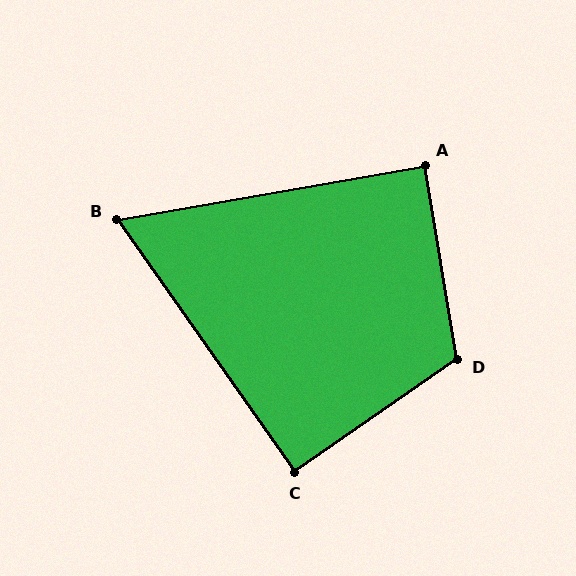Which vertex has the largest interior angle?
D, at approximately 115 degrees.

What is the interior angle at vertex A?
Approximately 89 degrees (approximately right).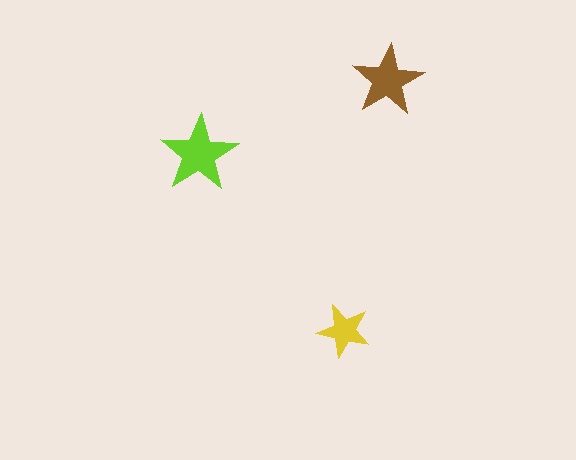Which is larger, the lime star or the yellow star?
The lime one.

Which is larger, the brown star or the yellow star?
The brown one.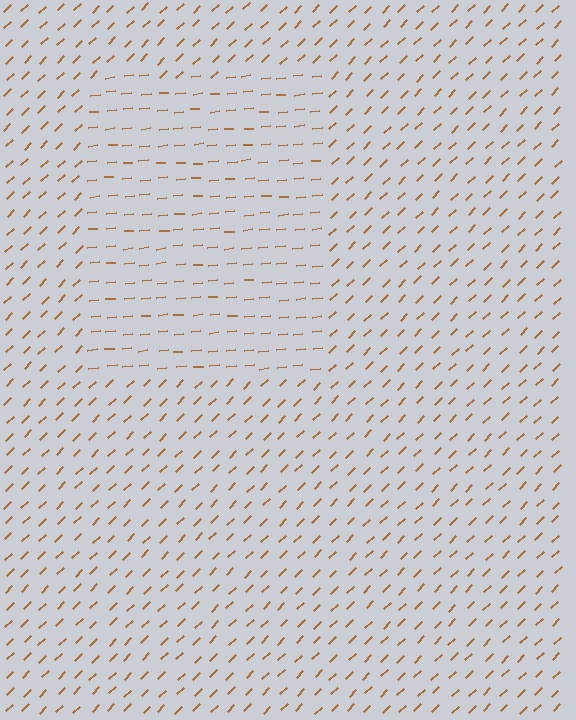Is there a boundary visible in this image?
Yes, there is a texture boundary formed by a change in line orientation.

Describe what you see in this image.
The image is filled with small brown line segments. A rectangle region in the image has lines oriented differently from the surrounding lines, creating a visible texture boundary.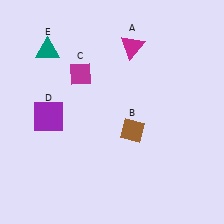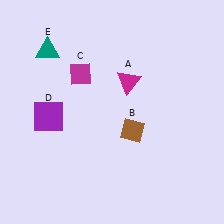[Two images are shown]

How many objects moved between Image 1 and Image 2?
1 object moved between the two images.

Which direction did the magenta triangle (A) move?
The magenta triangle (A) moved down.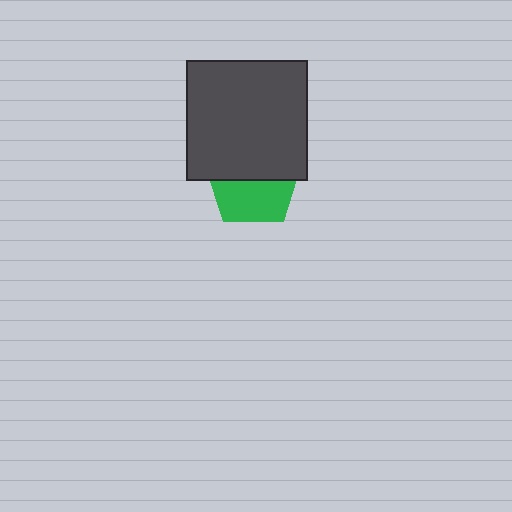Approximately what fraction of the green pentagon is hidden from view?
Roughly 54% of the green pentagon is hidden behind the dark gray square.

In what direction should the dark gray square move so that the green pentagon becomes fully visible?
The dark gray square should move up. That is the shortest direction to clear the overlap and leave the green pentagon fully visible.